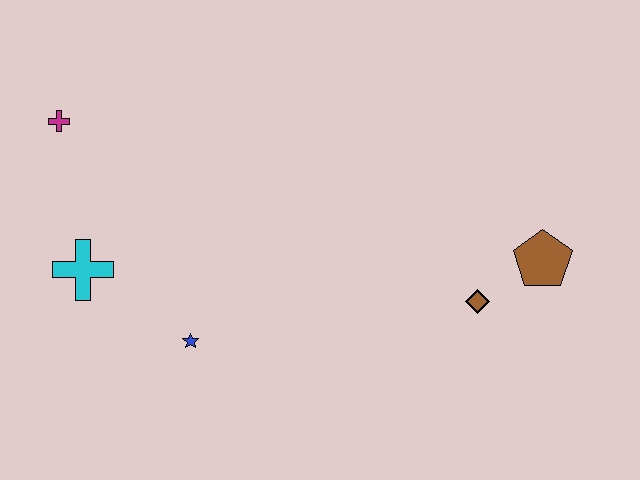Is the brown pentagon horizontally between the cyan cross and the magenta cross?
No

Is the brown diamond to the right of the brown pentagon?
No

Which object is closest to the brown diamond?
The brown pentagon is closest to the brown diamond.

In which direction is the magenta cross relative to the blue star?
The magenta cross is above the blue star.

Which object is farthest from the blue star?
The brown pentagon is farthest from the blue star.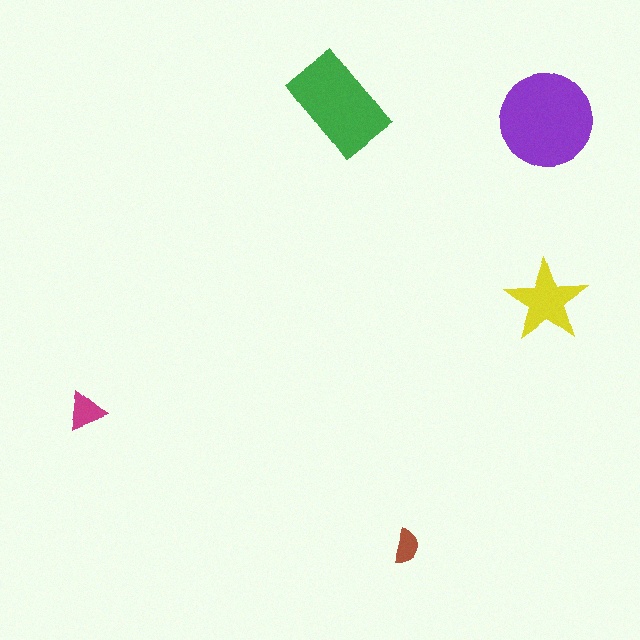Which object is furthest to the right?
The purple circle is rightmost.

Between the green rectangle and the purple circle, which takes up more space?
The purple circle.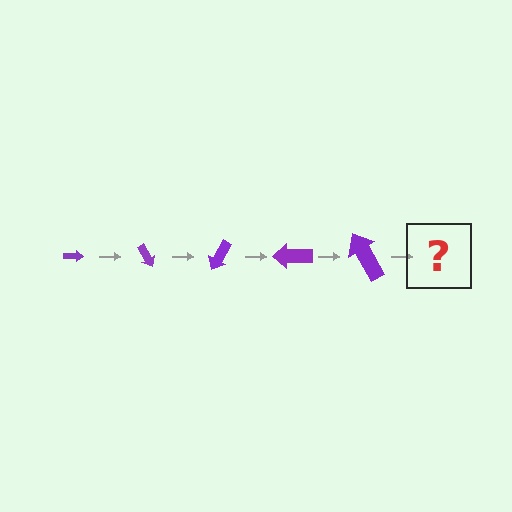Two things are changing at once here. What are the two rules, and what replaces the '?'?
The two rules are that the arrow grows larger each step and it rotates 60 degrees each step. The '?' should be an arrow, larger than the previous one and rotated 300 degrees from the start.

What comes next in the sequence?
The next element should be an arrow, larger than the previous one and rotated 300 degrees from the start.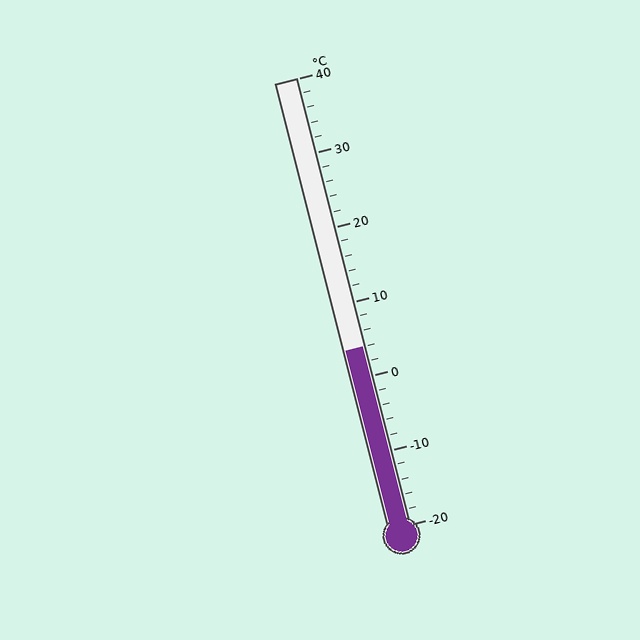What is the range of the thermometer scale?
The thermometer scale ranges from -20°C to 40°C.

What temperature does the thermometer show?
The thermometer shows approximately 4°C.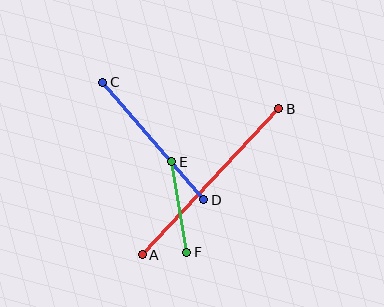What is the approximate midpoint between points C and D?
The midpoint is at approximately (153, 141) pixels.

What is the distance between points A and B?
The distance is approximately 200 pixels.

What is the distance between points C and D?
The distance is approximately 155 pixels.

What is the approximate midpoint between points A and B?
The midpoint is at approximately (210, 182) pixels.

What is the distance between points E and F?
The distance is approximately 92 pixels.